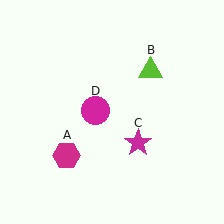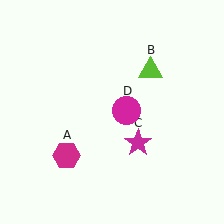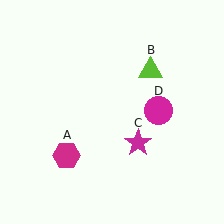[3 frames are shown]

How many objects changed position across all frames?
1 object changed position: magenta circle (object D).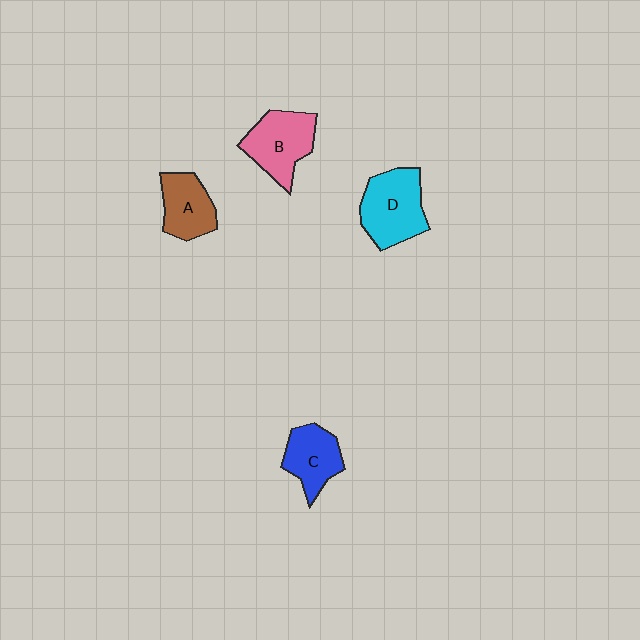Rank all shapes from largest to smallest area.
From largest to smallest: D (cyan), B (pink), C (blue), A (brown).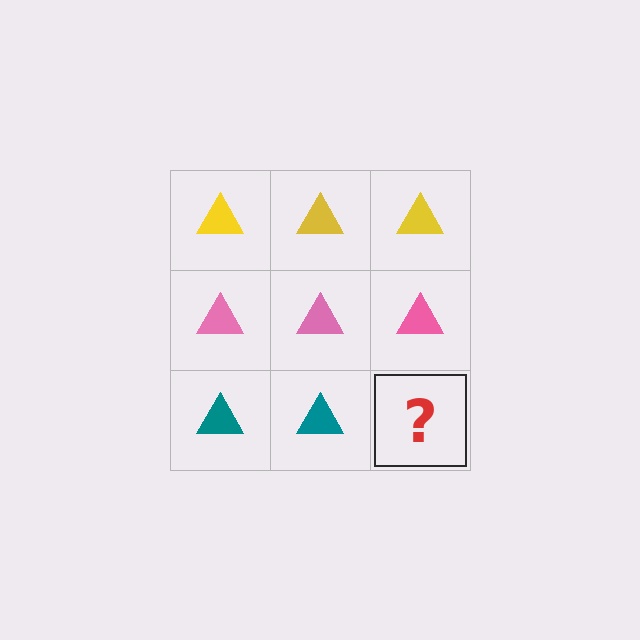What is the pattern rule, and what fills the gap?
The rule is that each row has a consistent color. The gap should be filled with a teal triangle.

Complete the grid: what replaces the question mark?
The question mark should be replaced with a teal triangle.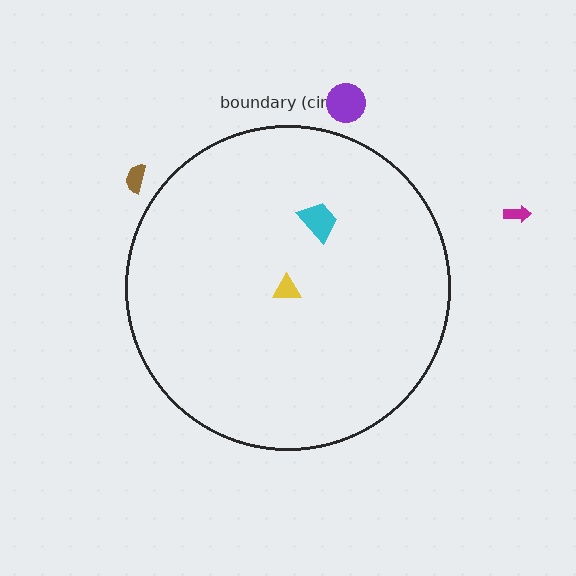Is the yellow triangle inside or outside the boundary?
Inside.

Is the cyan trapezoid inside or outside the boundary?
Inside.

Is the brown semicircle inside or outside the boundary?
Outside.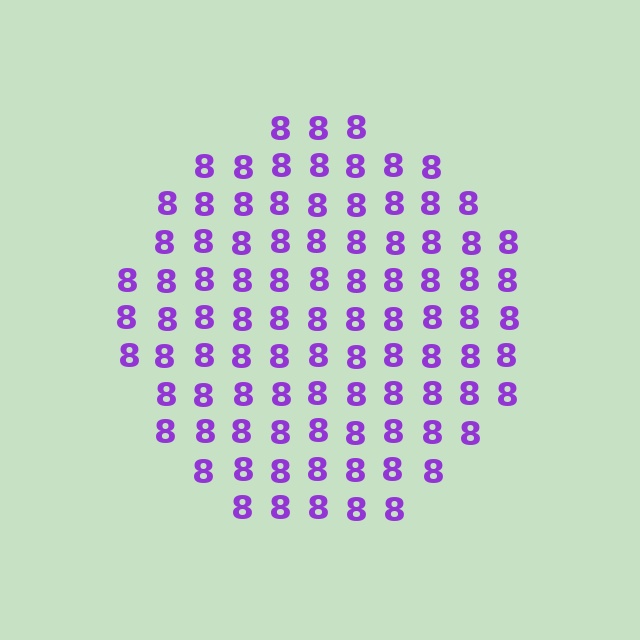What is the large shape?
The large shape is a circle.